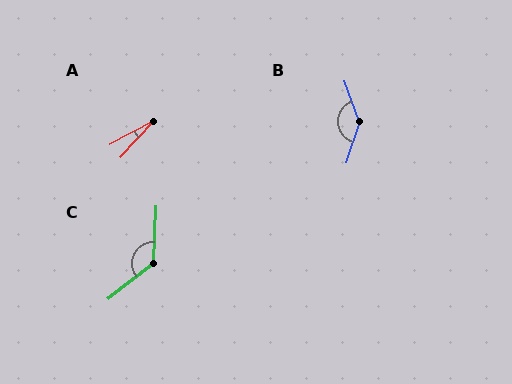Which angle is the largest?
B, at approximately 143 degrees.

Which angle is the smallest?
A, at approximately 19 degrees.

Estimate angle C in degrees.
Approximately 130 degrees.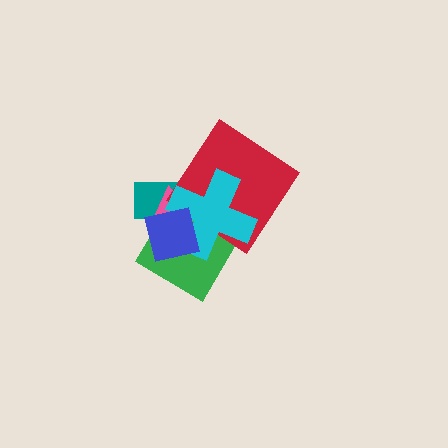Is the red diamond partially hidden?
Yes, it is partially covered by another shape.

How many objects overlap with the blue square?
4 objects overlap with the blue square.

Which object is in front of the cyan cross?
The blue square is in front of the cyan cross.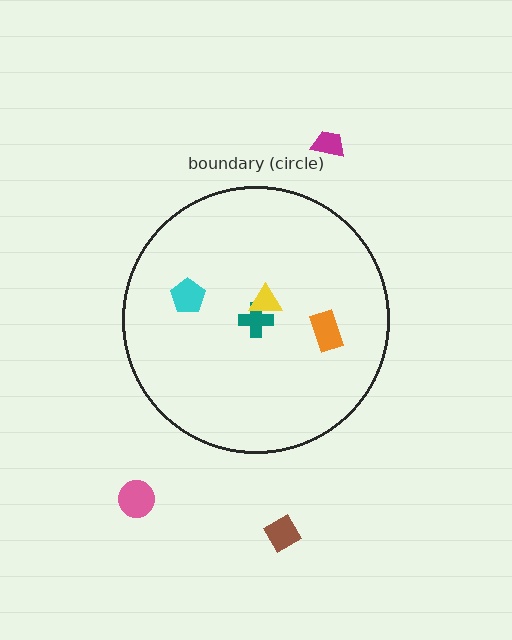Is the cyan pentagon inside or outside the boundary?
Inside.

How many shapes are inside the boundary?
4 inside, 3 outside.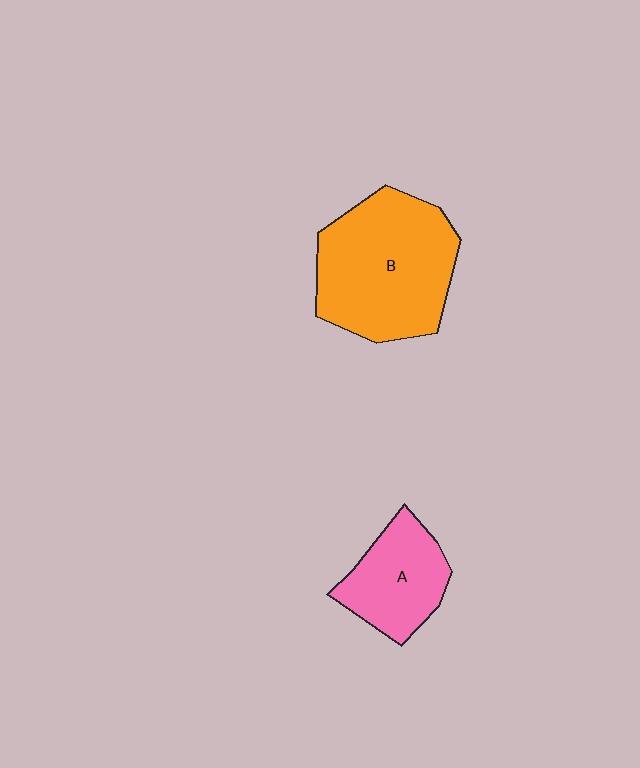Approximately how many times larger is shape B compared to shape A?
Approximately 1.9 times.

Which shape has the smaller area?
Shape A (pink).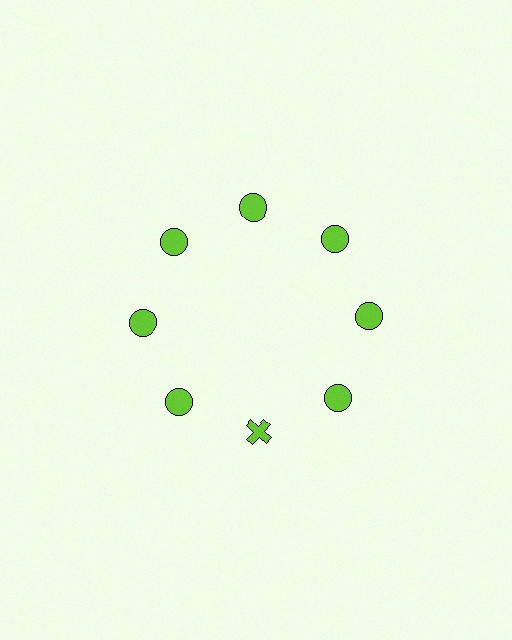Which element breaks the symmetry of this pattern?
The lime cross at roughly the 6 o'clock position breaks the symmetry. All other shapes are lime circles.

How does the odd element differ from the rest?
It has a different shape: cross instead of circle.